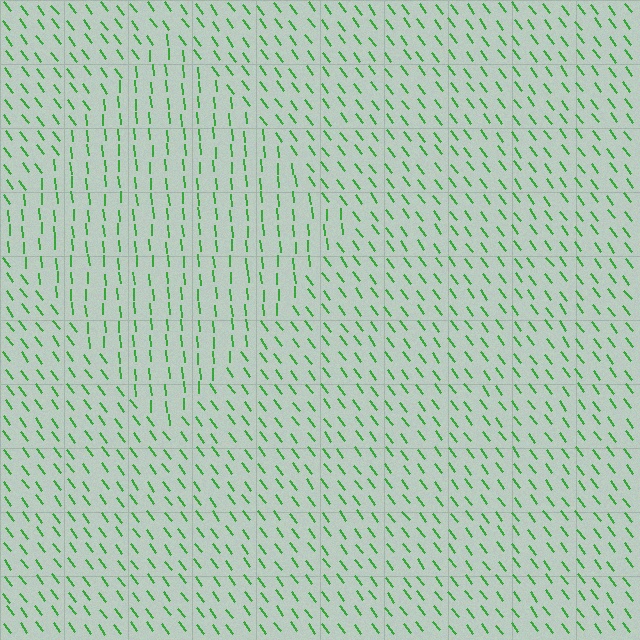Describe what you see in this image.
The image is filled with small green line segments. A diamond region in the image has lines oriented differently from the surrounding lines, creating a visible texture boundary.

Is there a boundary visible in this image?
Yes, there is a texture boundary formed by a change in line orientation.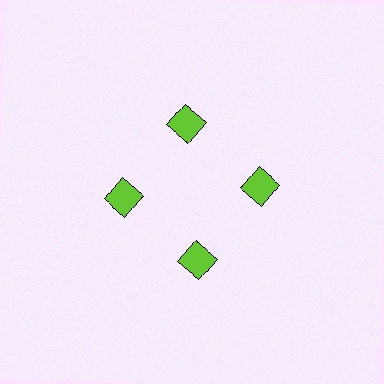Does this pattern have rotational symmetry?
Yes, this pattern has 4-fold rotational symmetry. It looks the same after rotating 90 degrees around the center.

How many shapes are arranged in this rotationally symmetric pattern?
There are 4 shapes, arranged in 4 groups of 1.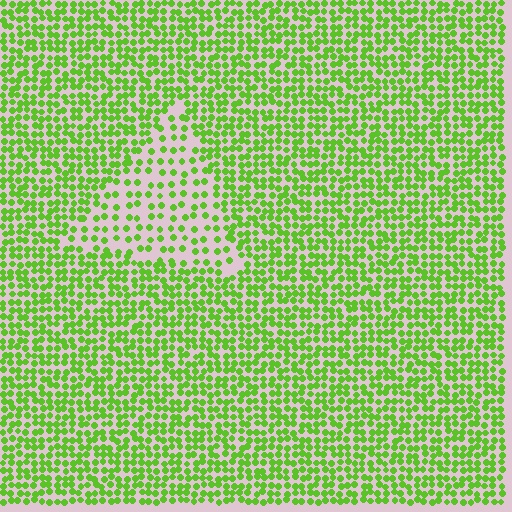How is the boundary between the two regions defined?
The boundary is defined by a change in element density (approximately 2.1x ratio). All elements are the same color, size, and shape.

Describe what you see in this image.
The image contains small lime elements arranged at two different densities. A triangle-shaped region is visible where the elements are less densely packed than the surrounding area.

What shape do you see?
I see a triangle.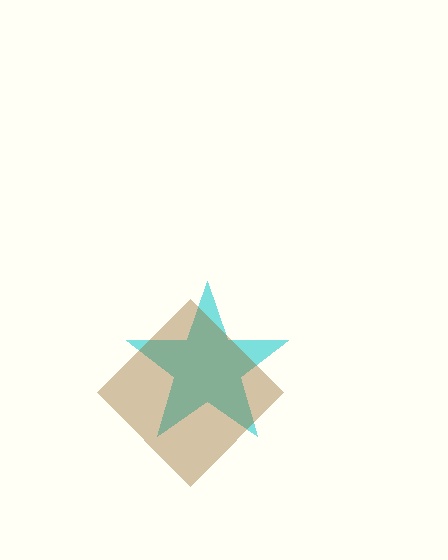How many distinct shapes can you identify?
There are 2 distinct shapes: a cyan star, a brown diamond.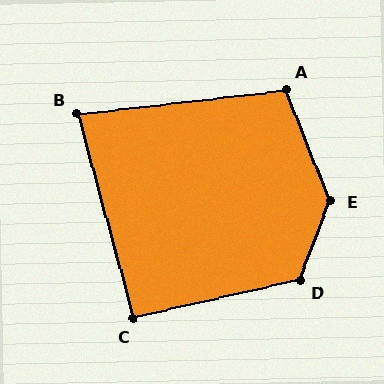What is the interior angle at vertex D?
Approximately 124 degrees (obtuse).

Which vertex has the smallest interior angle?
B, at approximately 81 degrees.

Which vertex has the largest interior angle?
E, at approximately 137 degrees.